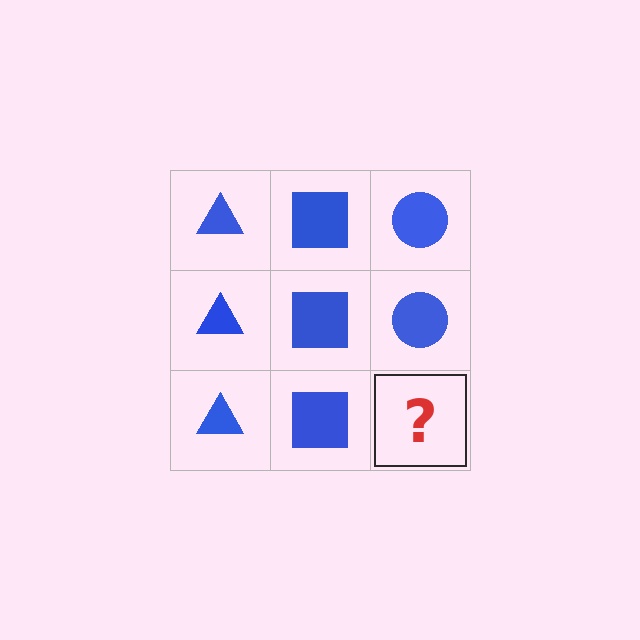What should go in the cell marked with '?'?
The missing cell should contain a blue circle.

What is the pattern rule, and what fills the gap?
The rule is that each column has a consistent shape. The gap should be filled with a blue circle.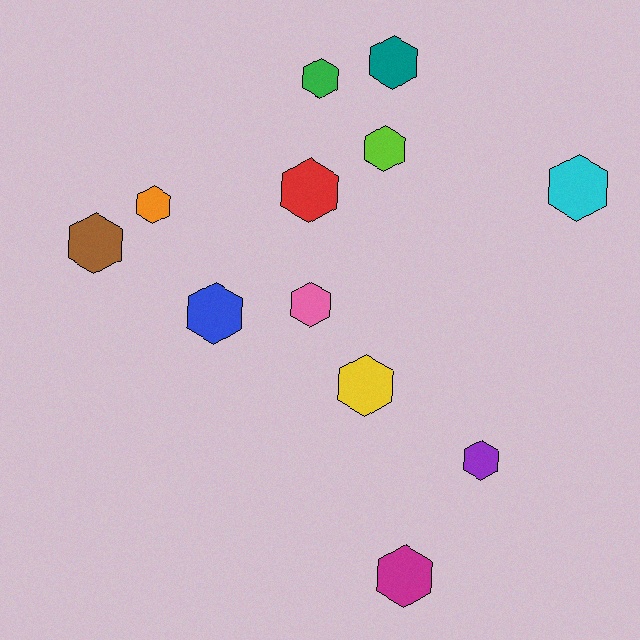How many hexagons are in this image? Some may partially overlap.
There are 12 hexagons.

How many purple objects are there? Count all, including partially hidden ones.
There is 1 purple object.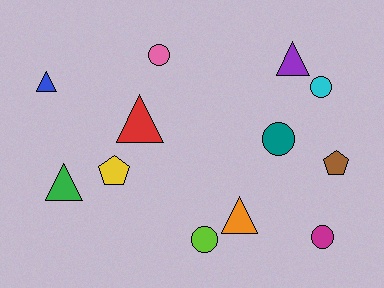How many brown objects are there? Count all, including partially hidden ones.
There is 1 brown object.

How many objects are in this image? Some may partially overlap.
There are 12 objects.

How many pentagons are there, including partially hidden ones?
There are 2 pentagons.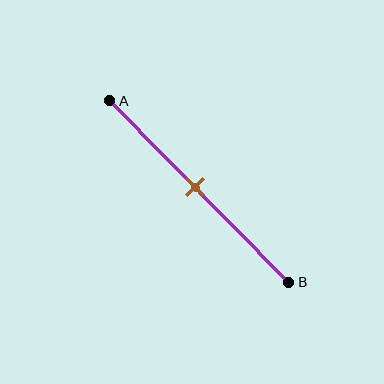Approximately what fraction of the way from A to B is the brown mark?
The brown mark is approximately 50% of the way from A to B.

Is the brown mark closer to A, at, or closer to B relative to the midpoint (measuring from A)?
The brown mark is approximately at the midpoint of segment AB.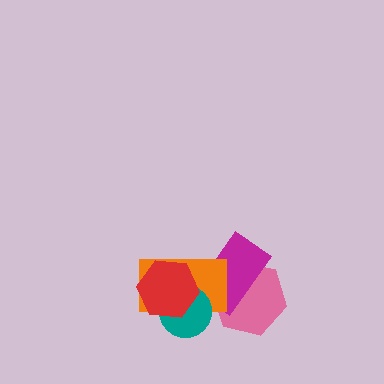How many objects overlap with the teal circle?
2 objects overlap with the teal circle.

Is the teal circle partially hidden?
Yes, it is partially covered by another shape.